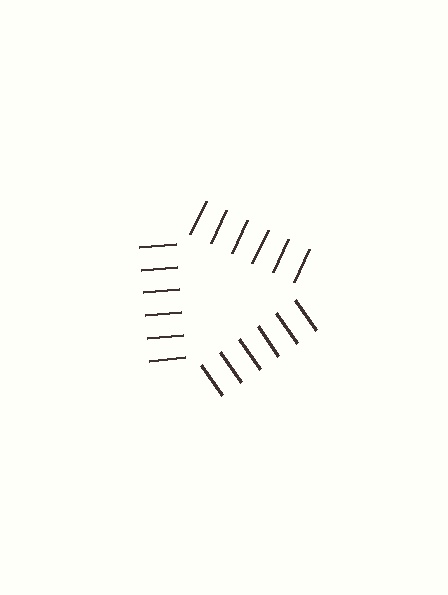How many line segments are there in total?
18 — 6 along each of the 3 edges.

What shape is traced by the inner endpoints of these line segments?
An illusory triangle — the line segments terminate on its edges but no continuous stroke is drawn.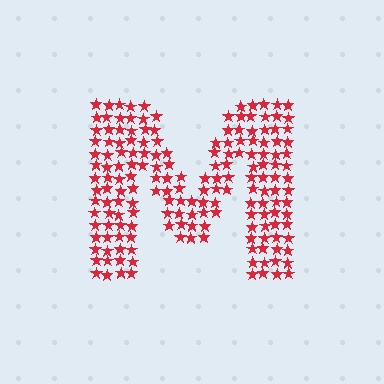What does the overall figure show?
The overall figure shows the letter M.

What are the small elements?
The small elements are stars.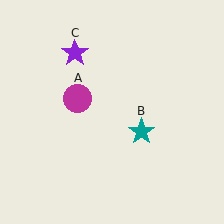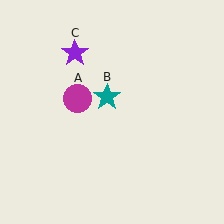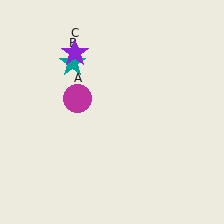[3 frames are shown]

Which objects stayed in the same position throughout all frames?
Magenta circle (object A) and purple star (object C) remained stationary.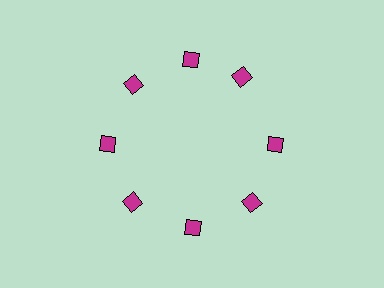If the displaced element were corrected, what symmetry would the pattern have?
It would have 8-fold rotational symmetry — the pattern would map onto itself every 45 degrees.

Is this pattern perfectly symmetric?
No. The 8 magenta diamonds are arranged in a ring, but one element near the 2 o'clock position is rotated out of alignment along the ring, breaking the 8-fold rotational symmetry.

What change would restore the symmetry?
The symmetry would be restored by rotating it back into even spacing with its neighbors so that all 8 diamonds sit at equal angles and equal distance from the center.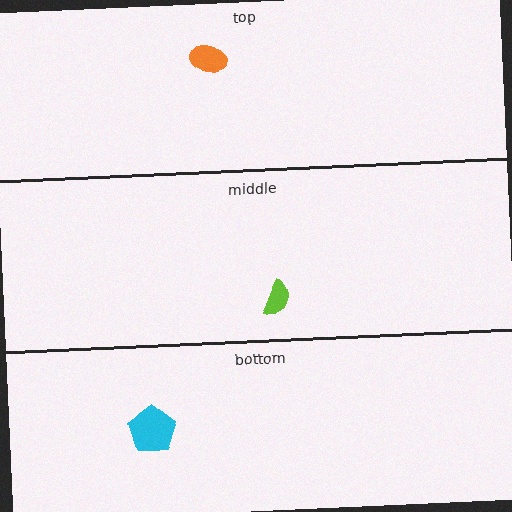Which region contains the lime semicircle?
The middle region.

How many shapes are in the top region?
1.